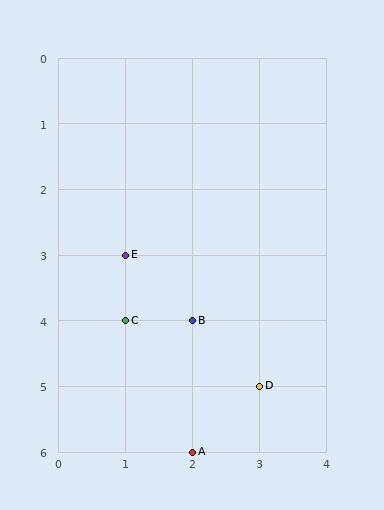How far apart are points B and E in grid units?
Points B and E are 1 column and 1 row apart (about 1.4 grid units diagonally).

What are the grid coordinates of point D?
Point D is at grid coordinates (3, 5).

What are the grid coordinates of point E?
Point E is at grid coordinates (1, 3).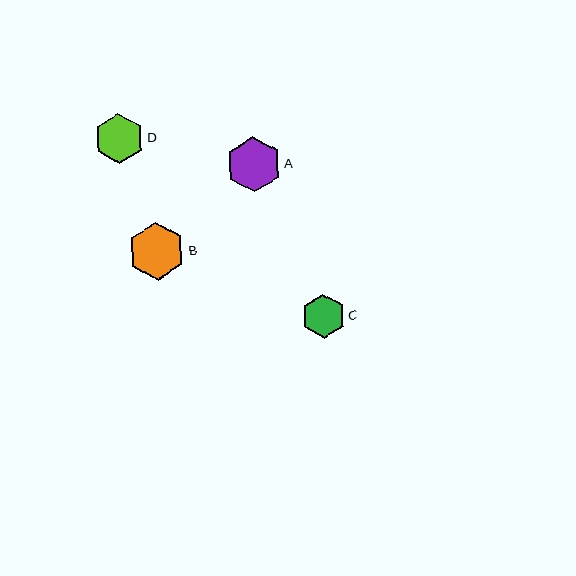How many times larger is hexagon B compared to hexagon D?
Hexagon B is approximately 1.2 times the size of hexagon D.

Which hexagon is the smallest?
Hexagon C is the smallest with a size of approximately 44 pixels.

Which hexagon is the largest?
Hexagon B is the largest with a size of approximately 58 pixels.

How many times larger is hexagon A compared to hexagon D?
Hexagon A is approximately 1.1 times the size of hexagon D.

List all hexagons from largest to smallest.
From largest to smallest: B, A, D, C.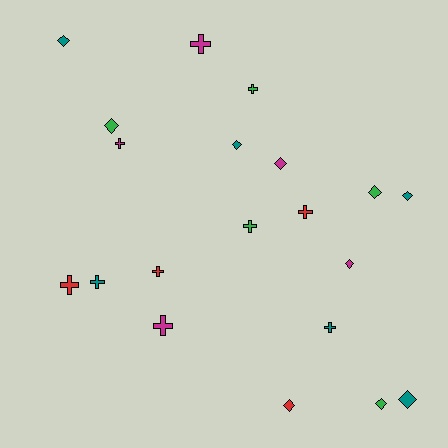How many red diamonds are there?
There is 1 red diamond.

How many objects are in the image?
There are 20 objects.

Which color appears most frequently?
Teal, with 6 objects.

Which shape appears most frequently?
Diamond, with 10 objects.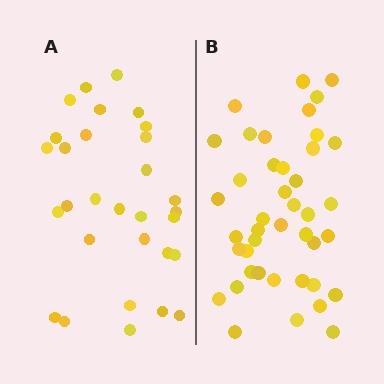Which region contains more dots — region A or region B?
Region B (the right region) has more dots.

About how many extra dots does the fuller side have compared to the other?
Region B has roughly 12 or so more dots than region A.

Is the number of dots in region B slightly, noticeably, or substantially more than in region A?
Region B has noticeably more, but not dramatically so. The ratio is roughly 1.4 to 1.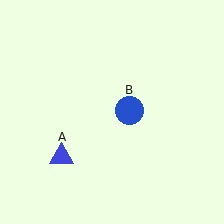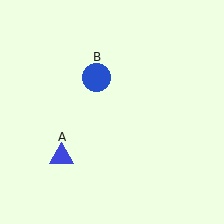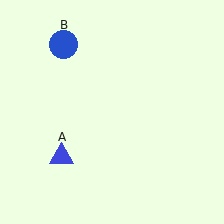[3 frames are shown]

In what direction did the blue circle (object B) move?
The blue circle (object B) moved up and to the left.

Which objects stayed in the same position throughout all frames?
Blue triangle (object A) remained stationary.